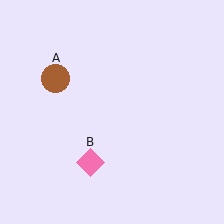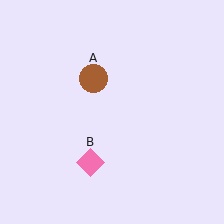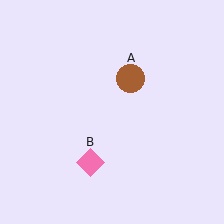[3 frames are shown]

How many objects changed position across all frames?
1 object changed position: brown circle (object A).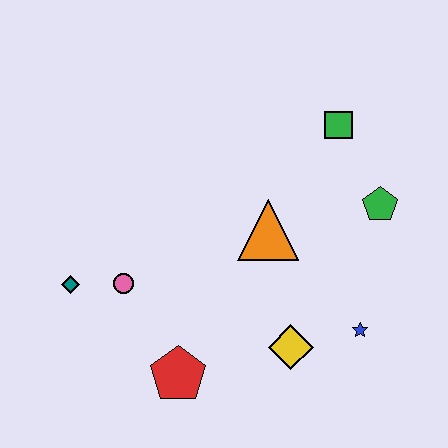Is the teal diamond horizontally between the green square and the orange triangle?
No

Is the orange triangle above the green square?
No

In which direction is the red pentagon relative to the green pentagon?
The red pentagon is to the left of the green pentagon.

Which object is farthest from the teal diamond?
The green pentagon is farthest from the teal diamond.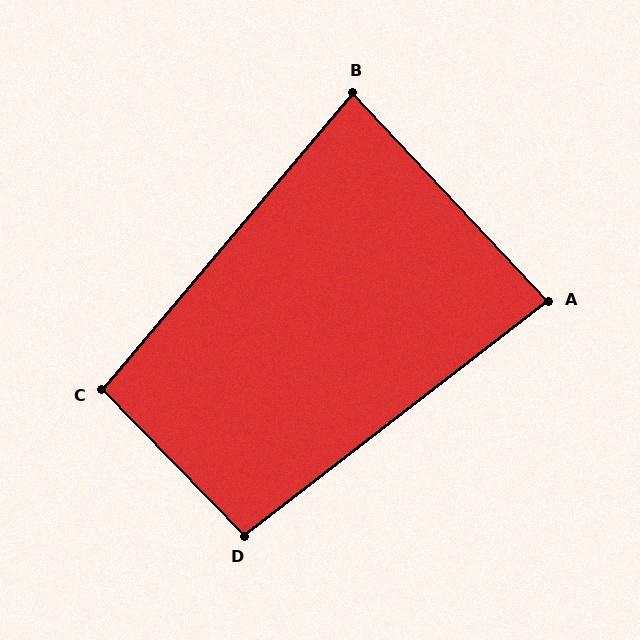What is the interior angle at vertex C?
Approximately 96 degrees (obtuse).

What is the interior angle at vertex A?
Approximately 84 degrees (acute).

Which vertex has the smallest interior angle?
B, at approximately 83 degrees.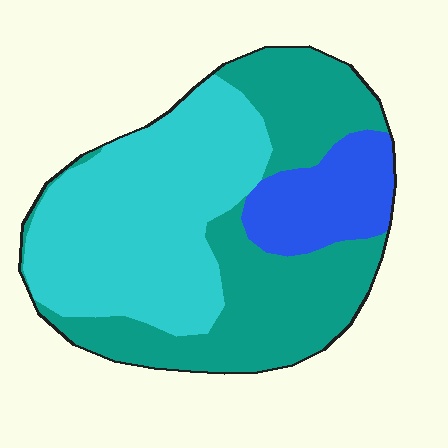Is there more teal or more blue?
Teal.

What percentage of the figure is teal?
Teal covers 42% of the figure.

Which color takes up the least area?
Blue, at roughly 15%.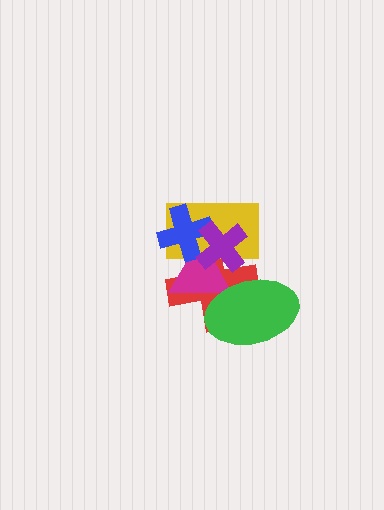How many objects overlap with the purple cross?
4 objects overlap with the purple cross.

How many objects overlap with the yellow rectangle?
4 objects overlap with the yellow rectangle.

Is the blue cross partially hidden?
Yes, it is partially covered by another shape.